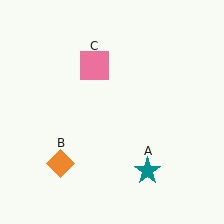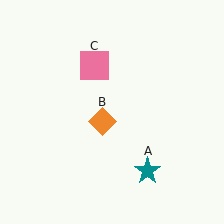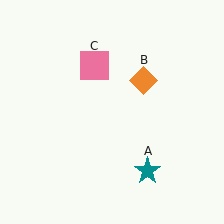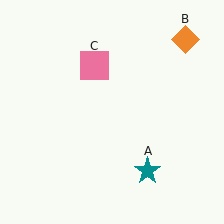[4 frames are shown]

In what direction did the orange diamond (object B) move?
The orange diamond (object B) moved up and to the right.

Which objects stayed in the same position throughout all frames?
Teal star (object A) and pink square (object C) remained stationary.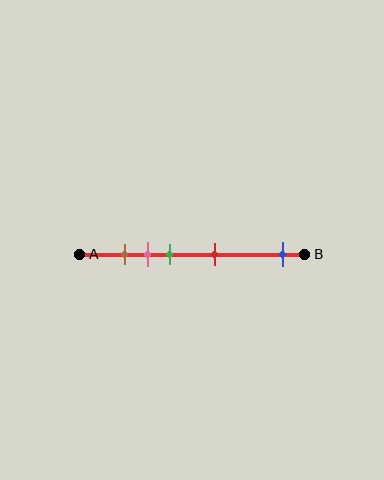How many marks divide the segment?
There are 5 marks dividing the segment.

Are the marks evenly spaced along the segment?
No, the marks are not evenly spaced.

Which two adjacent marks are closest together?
The brown and pink marks are the closest adjacent pair.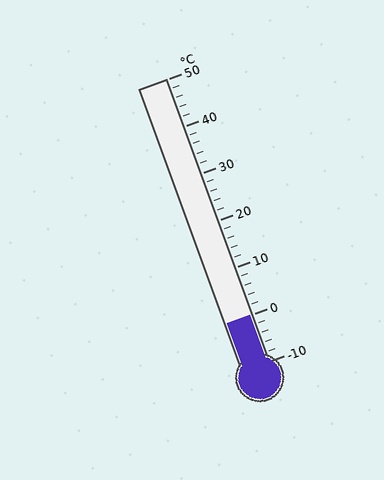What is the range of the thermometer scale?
The thermometer scale ranges from -10°C to 50°C.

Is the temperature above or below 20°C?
The temperature is below 20°C.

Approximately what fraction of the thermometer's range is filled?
The thermometer is filled to approximately 15% of its range.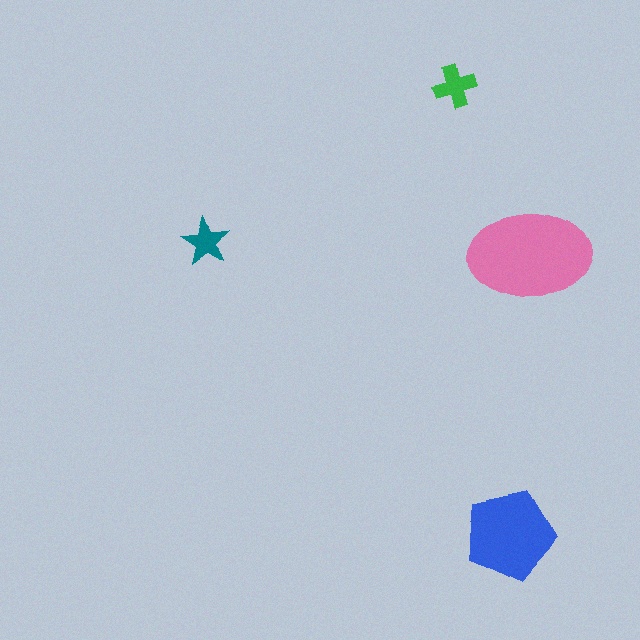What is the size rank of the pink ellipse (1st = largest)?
1st.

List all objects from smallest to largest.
The teal star, the green cross, the blue pentagon, the pink ellipse.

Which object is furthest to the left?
The teal star is leftmost.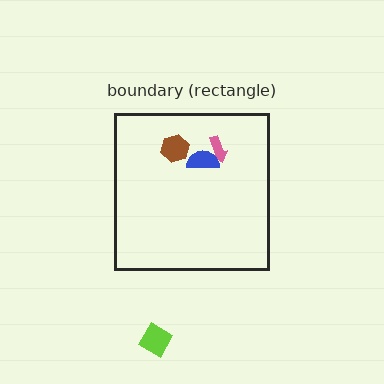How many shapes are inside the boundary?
3 inside, 1 outside.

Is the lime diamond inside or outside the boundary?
Outside.